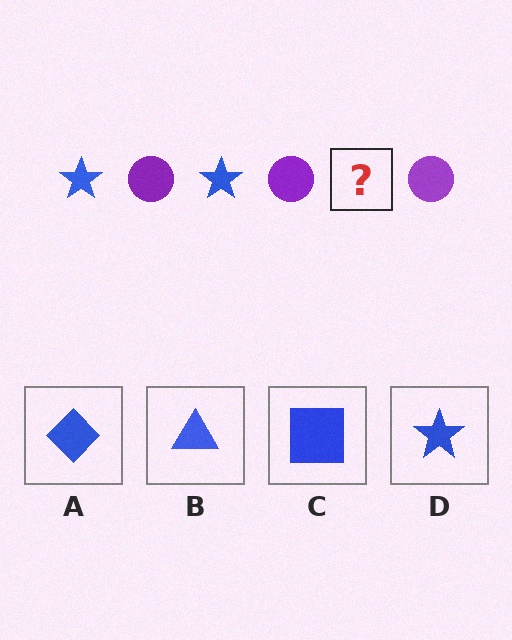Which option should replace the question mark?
Option D.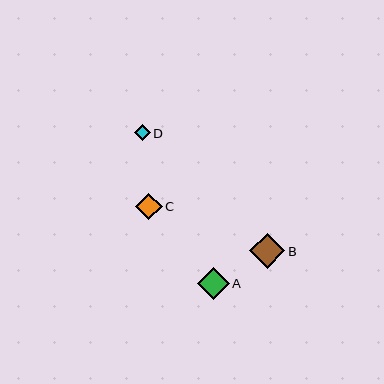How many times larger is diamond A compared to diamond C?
Diamond A is approximately 1.2 times the size of diamond C.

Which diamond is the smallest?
Diamond D is the smallest with a size of approximately 16 pixels.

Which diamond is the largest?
Diamond B is the largest with a size of approximately 35 pixels.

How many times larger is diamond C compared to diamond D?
Diamond C is approximately 1.6 times the size of diamond D.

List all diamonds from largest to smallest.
From largest to smallest: B, A, C, D.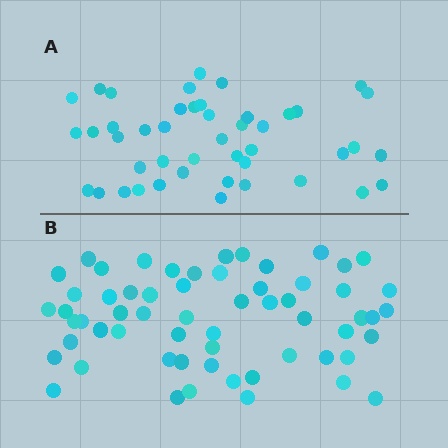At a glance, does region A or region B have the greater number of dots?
Region B (the bottom region) has more dots.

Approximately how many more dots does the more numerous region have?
Region B has approximately 15 more dots than region A.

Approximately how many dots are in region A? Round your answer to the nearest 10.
About 40 dots. (The exact count is 45, which rounds to 40.)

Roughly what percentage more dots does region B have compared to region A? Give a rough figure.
About 35% more.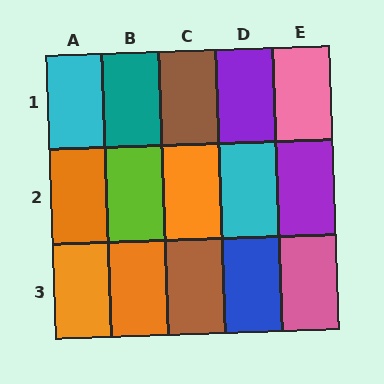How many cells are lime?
1 cell is lime.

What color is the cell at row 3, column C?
Brown.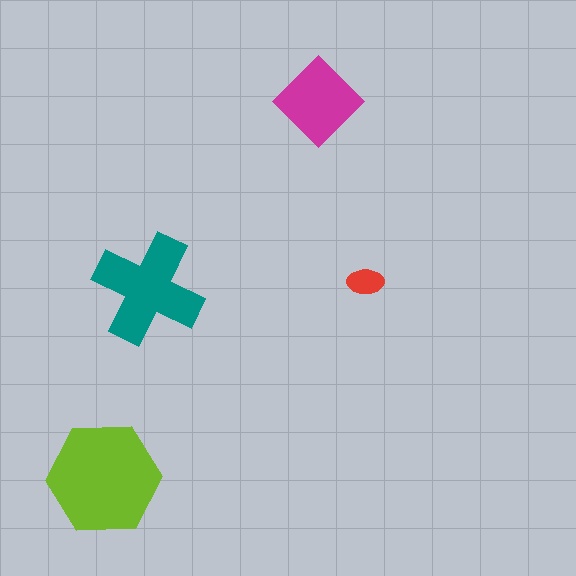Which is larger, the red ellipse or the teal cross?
The teal cross.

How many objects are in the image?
There are 4 objects in the image.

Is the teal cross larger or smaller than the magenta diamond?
Larger.